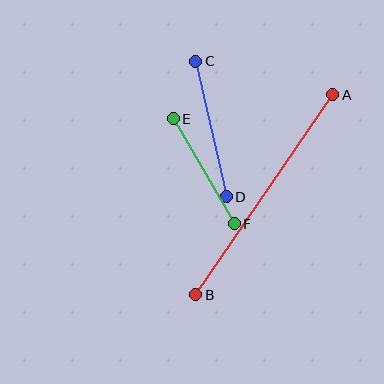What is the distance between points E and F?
The distance is approximately 121 pixels.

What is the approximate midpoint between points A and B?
The midpoint is at approximately (264, 195) pixels.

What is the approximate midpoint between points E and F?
The midpoint is at approximately (204, 171) pixels.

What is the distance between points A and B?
The distance is approximately 243 pixels.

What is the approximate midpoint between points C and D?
The midpoint is at approximately (211, 129) pixels.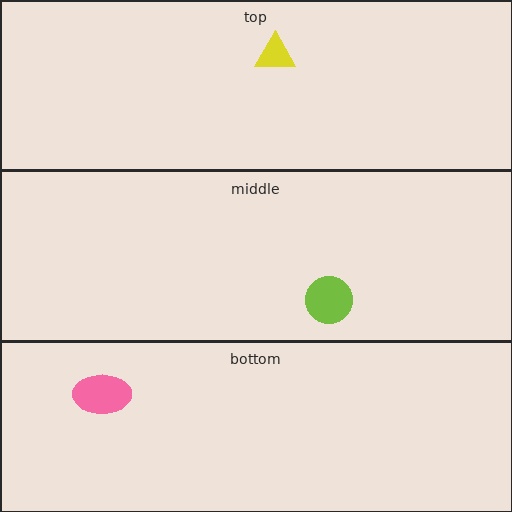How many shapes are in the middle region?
1.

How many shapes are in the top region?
1.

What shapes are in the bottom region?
The pink ellipse.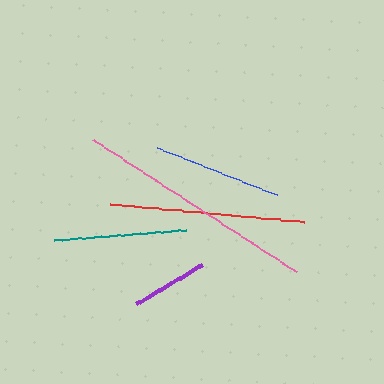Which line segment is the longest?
The pink line is the longest at approximately 243 pixels.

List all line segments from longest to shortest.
From longest to shortest: pink, red, teal, blue, purple.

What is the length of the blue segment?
The blue segment is approximately 129 pixels long.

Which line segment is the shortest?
The purple line is the shortest at approximately 77 pixels.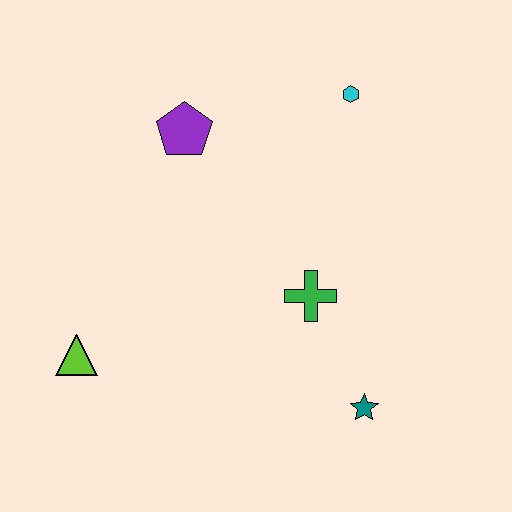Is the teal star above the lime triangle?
No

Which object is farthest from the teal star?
The purple pentagon is farthest from the teal star.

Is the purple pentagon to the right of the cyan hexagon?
No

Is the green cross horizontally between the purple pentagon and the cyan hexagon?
Yes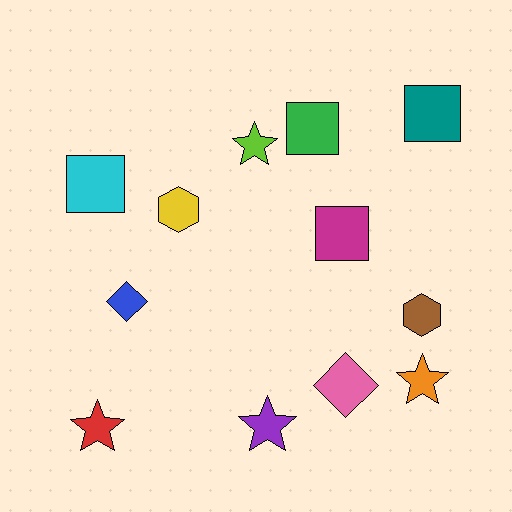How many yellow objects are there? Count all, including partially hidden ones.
There is 1 yellow object.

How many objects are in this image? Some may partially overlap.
There are 12 objects.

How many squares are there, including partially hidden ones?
There are 4 squares.